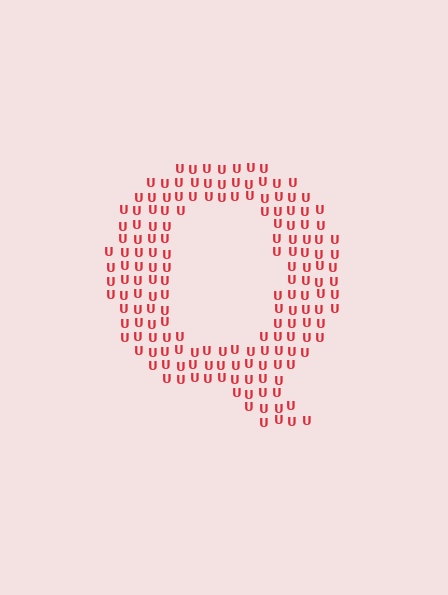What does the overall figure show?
The overall figure shows the letter Q.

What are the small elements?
The small elements are letter U's.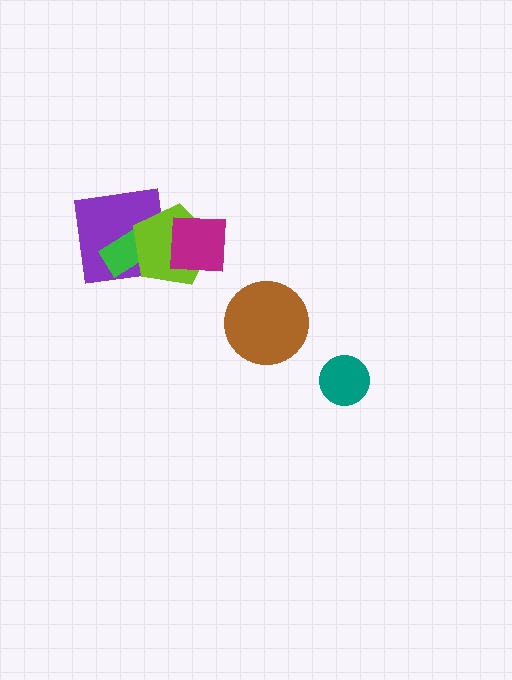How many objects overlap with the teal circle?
0 objects overlap with the teal circle.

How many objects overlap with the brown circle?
0 objects overlap with the brown circle.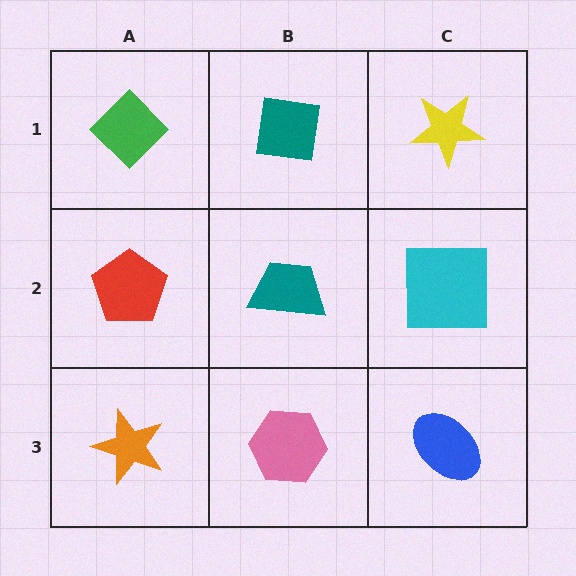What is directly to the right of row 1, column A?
A teal square.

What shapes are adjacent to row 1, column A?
A red pentagon (row 2, column A), a teal square (row 1, column B).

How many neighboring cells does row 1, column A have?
2.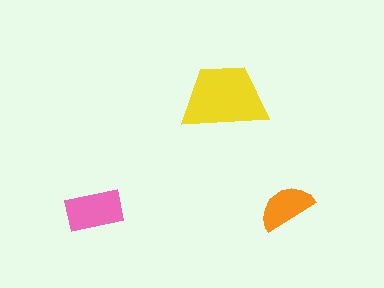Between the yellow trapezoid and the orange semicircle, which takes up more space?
The yellow trapezoid.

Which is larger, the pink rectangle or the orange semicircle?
The pink rectangle.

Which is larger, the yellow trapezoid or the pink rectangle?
The yellow trapezoid.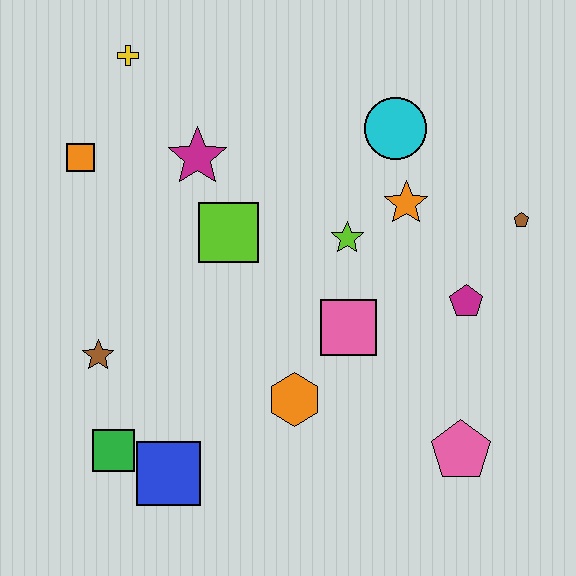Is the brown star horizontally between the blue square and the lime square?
No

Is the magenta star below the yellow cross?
Yes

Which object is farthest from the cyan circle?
The green square is farthest from the cyan circle.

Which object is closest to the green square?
The blue square is closest to the green square.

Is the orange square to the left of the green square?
Yes